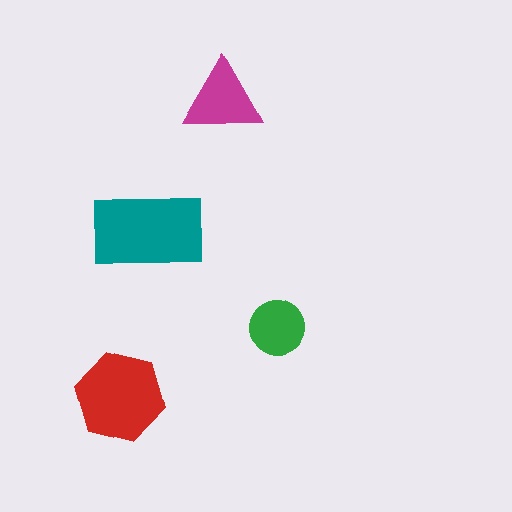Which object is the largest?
The teal rectangle.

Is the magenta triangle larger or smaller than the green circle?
Larger.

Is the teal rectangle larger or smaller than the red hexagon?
Larger.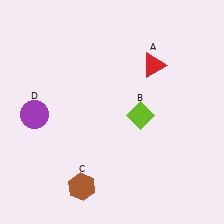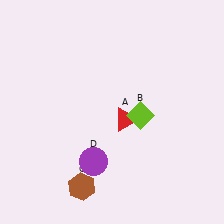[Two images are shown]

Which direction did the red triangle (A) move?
The red triangle (A) moved down.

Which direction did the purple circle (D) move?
The purple circle (D) moved right.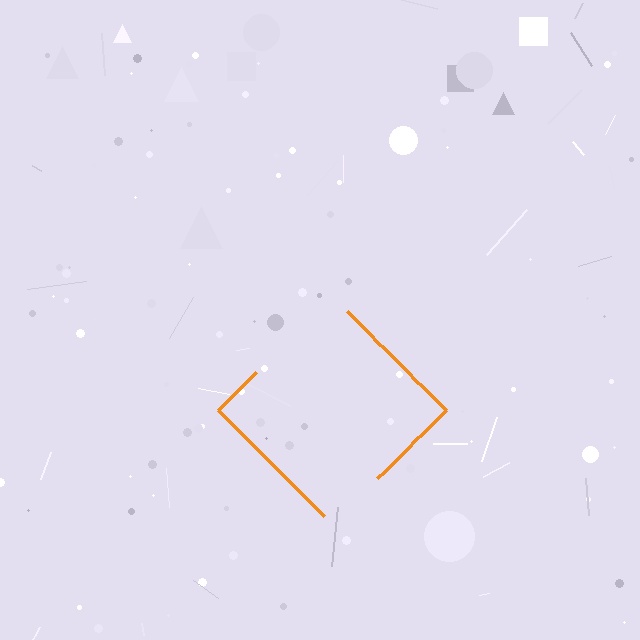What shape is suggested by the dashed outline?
The dashed outline suggests a diamond.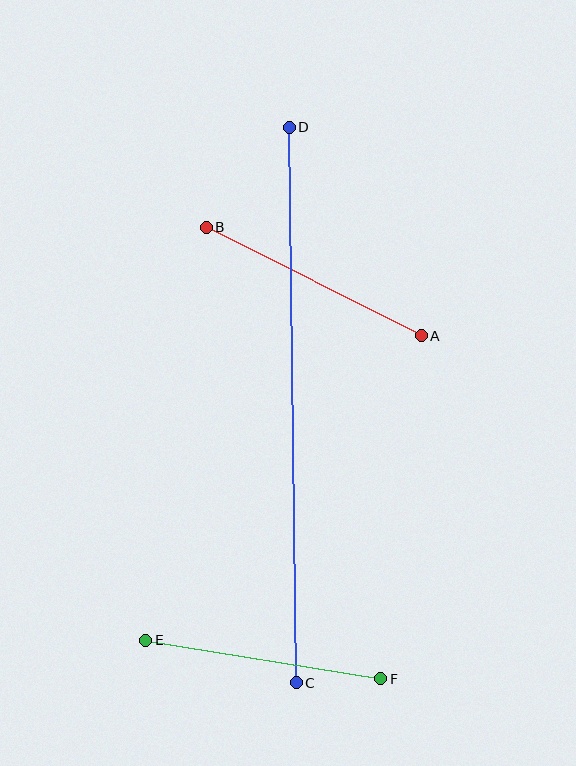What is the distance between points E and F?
The distance is approximately 238 pixels.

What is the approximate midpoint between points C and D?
The midpoint is at approximately (293, 405) pixels.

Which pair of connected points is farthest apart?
Points C and D are farthest apart.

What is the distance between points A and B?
The distance is approximately 241 pixels.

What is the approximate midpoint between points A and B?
The midpoint is at approximately (314, 282) pixels.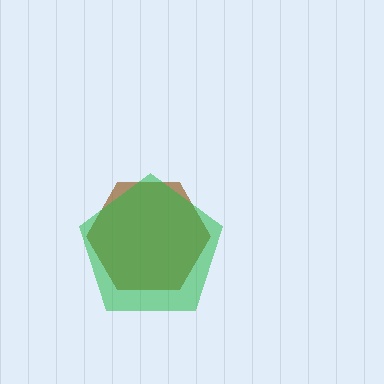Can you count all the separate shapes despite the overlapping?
Yes, there are 2 separate shapes.